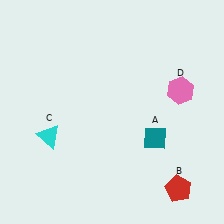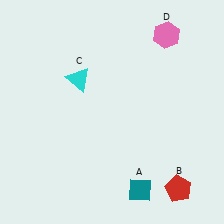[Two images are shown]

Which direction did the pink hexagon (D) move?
The pink hexagon (D) moved up.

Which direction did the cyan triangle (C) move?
The cyan triangle (C) moved up.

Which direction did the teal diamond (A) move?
The teal diamond (A) moved down.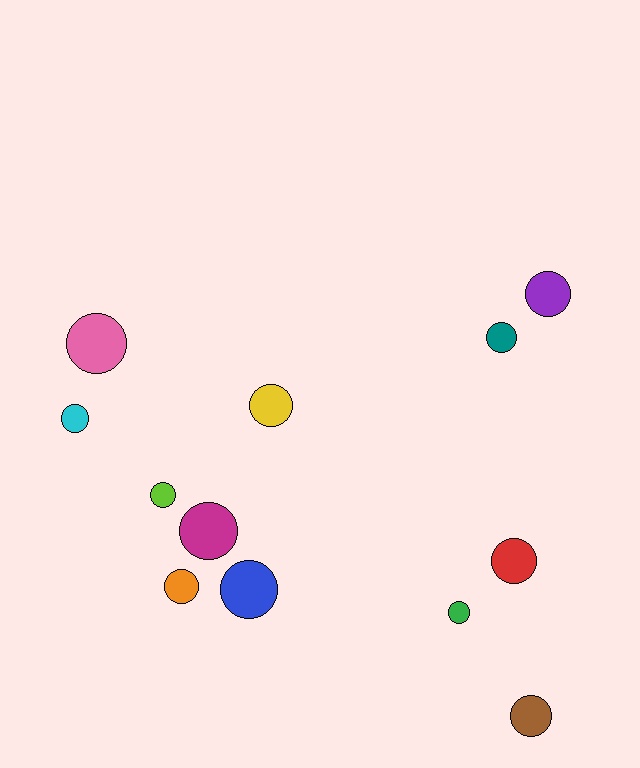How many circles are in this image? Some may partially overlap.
There are 12 circles.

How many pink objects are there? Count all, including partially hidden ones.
There is 1 pink object.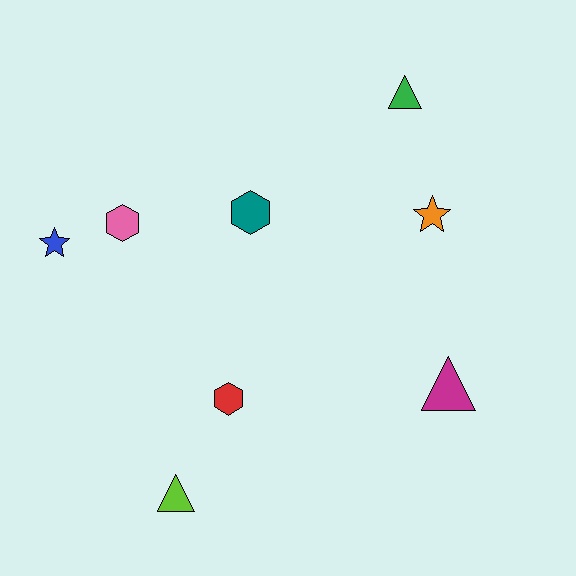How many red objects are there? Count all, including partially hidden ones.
There is 1 red object.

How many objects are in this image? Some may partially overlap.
There are 8 objects.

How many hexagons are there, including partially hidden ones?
There are 3 hexagons.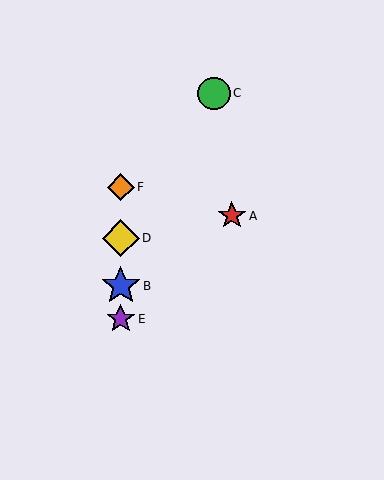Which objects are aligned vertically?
Objects B, D, E, F are aligned vertically.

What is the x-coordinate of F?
Object F is at x≈121.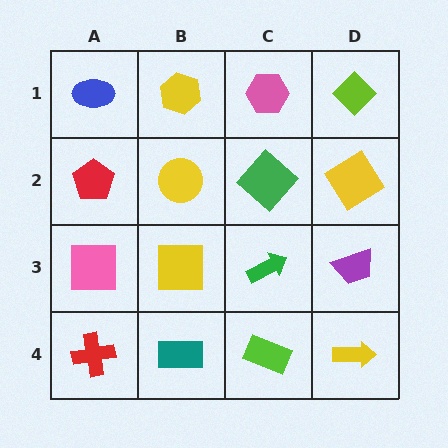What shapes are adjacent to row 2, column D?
A lime diamond (row 1, column D), a purple trapezoid (row 3, column D), a green diamond (row 2, column C).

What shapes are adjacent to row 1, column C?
A green diamond (row 2, column C), a yellow hexagon (row 1, column B), a lime diamond (row 1, column D).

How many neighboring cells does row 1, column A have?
2.